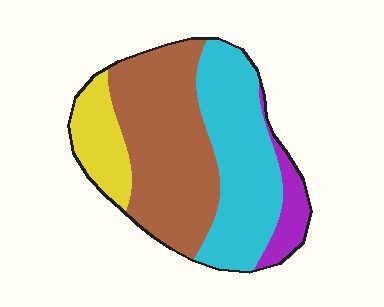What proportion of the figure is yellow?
Yellow takes up about one eighth (1/8) of the figure.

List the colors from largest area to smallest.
From largest to smallest: brown, cyan, yellow, purple.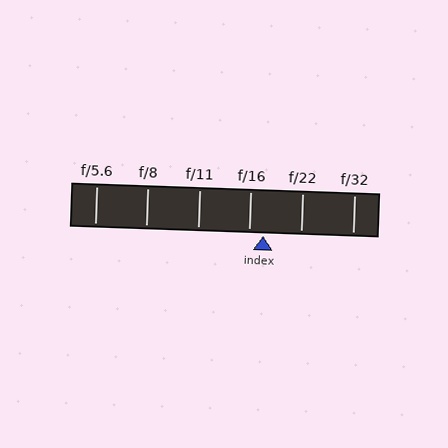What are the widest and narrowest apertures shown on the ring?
The widest aperture shown is f/5.6 and the narrowest is f/32.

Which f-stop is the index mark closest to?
The index mark is closest to f/16.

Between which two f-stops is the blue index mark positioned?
The index mark is between f/16 and f/22.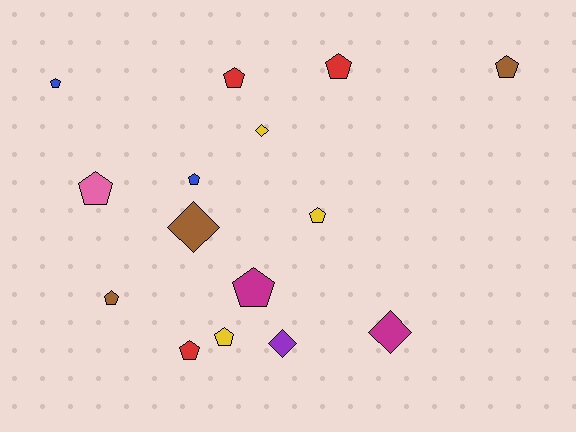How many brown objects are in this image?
There are 3 brown objects.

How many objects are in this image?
There are 15 objects.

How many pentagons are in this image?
There are 11 pentagons.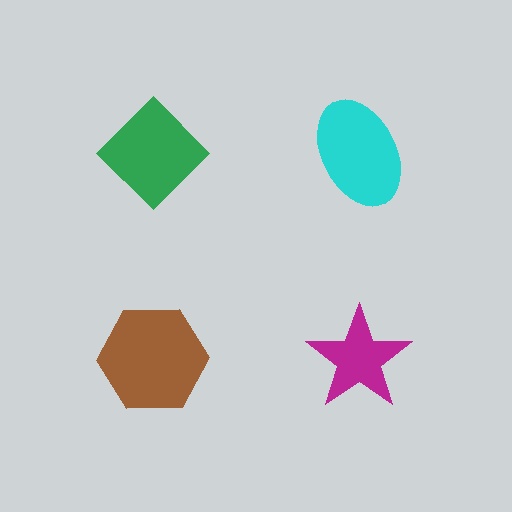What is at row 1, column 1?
A green diamond.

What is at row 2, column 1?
A brown hexagon.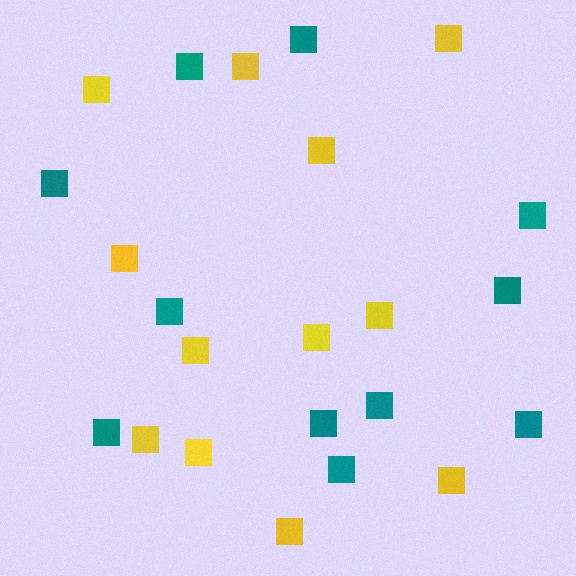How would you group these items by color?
There are 2 groups: one group of teal squares (11) and one group of yellow squares (12).